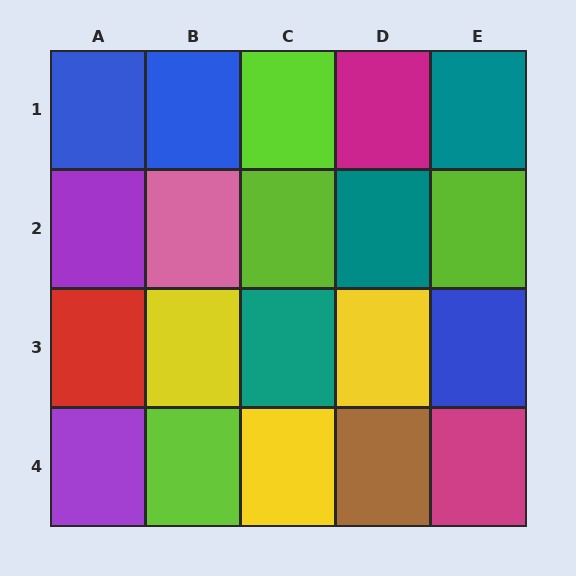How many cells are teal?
3 cells are teal.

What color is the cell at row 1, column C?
Lime.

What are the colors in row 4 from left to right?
Purple, lime, yellow, brown, magenta.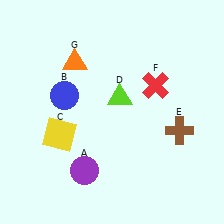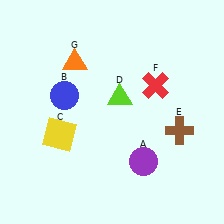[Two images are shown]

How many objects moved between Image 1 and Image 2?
1 object moved between the two images.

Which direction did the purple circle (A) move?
The purple circle (A) moved right.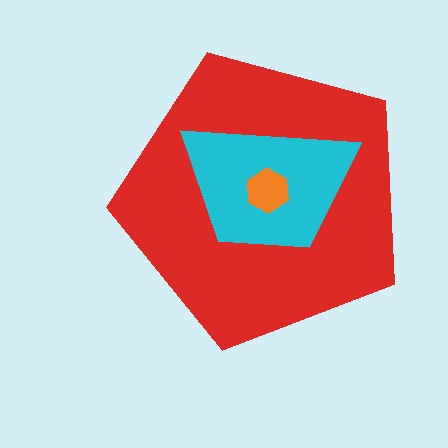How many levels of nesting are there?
3.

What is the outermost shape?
The red pentagon.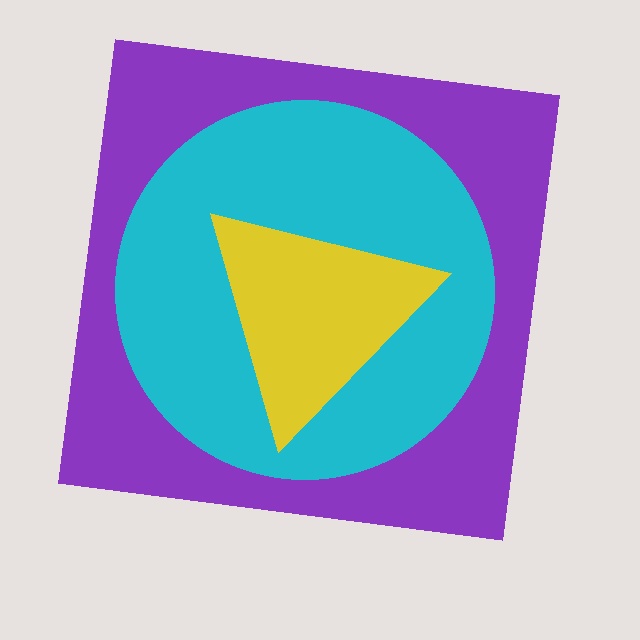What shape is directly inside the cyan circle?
The yellow triangle.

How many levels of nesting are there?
3.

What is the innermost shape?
The yellow triangle.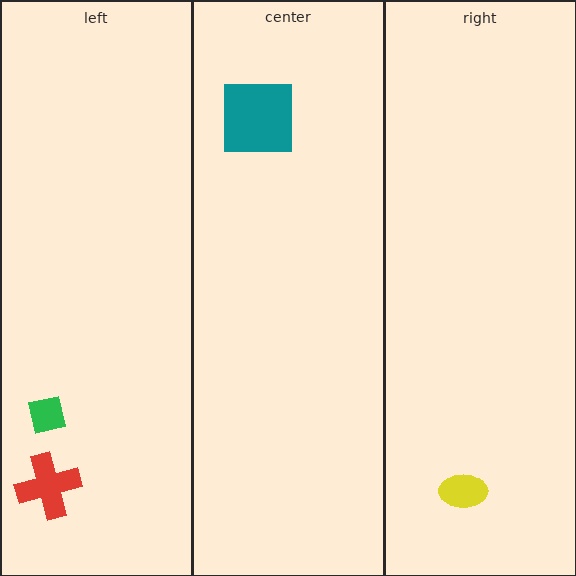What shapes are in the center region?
The teal square.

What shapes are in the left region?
The green square, the red cross.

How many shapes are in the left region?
2.